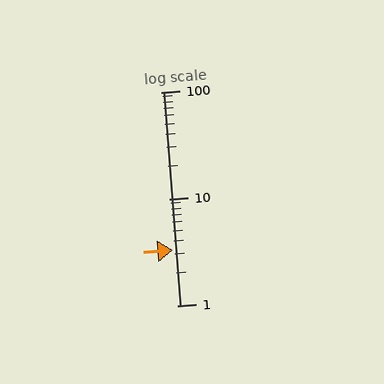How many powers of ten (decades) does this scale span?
The scale spans 2 decades, from 1 to 100.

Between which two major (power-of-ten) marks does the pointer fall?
The pointer is between 1 and 10.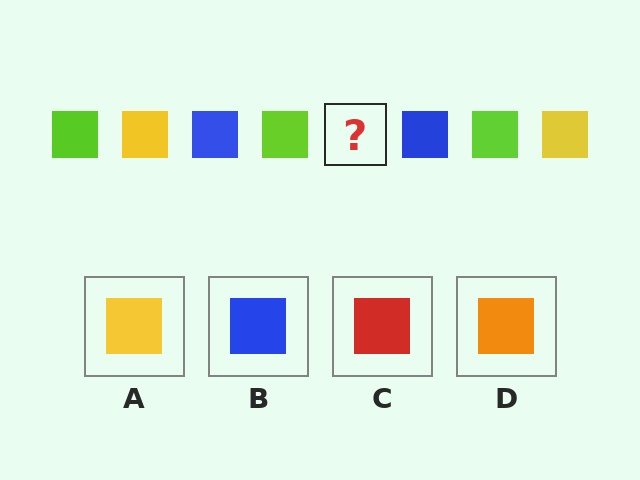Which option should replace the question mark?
Option A.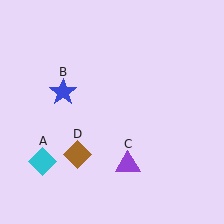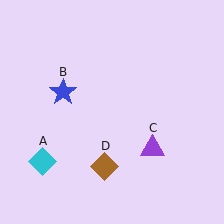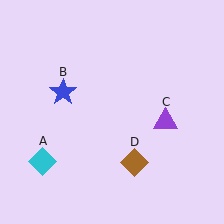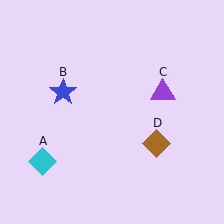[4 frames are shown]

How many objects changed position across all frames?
2 objects changed position: purple triangle (object C), brown diamond (object D).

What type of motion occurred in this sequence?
The purple triangle (object C), brown diamond (object D) rotated counterclockwise around the center of the scene.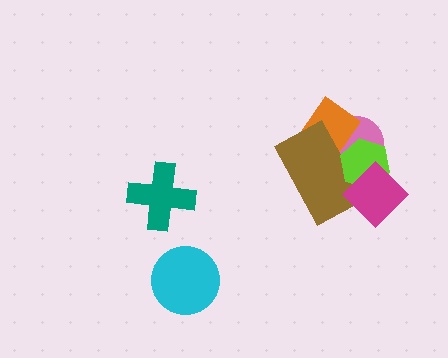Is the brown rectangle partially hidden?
Yes, it is partially covered by another shape.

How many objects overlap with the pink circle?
3 objects overlap with the pink circle.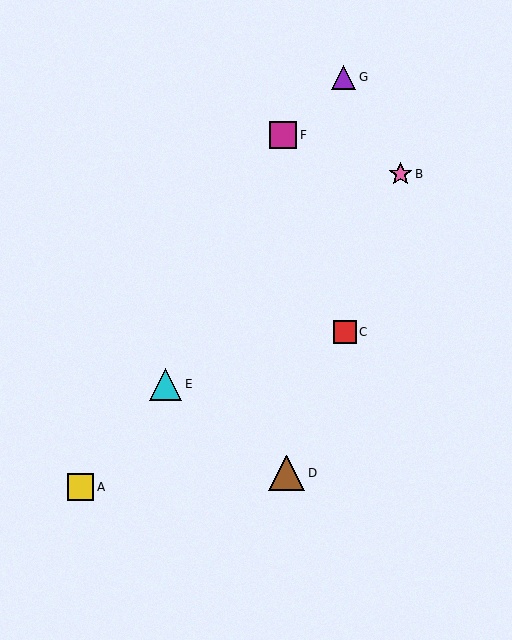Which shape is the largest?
The brown triangle (labeled D) is the largest.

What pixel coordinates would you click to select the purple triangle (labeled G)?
Click at (344, 77) to select the purple triangle G.